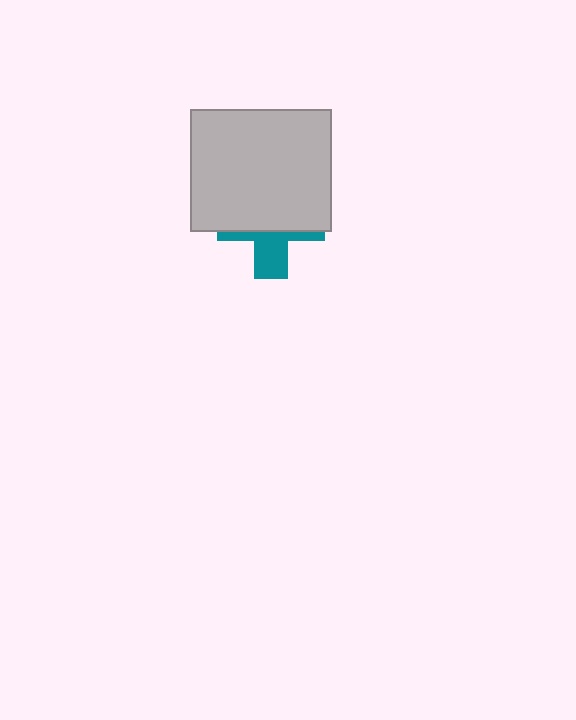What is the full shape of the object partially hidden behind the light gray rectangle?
The partially hidden object is a teal cross.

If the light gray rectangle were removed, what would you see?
You would see the complete teal cross.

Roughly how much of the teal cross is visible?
A small part of it is visible (roughly 38%).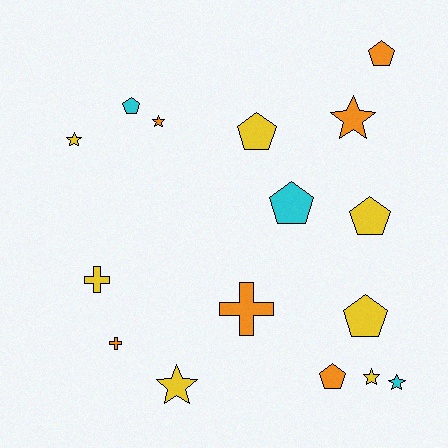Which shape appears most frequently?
Pentagon, with 7 objects.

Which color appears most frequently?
Yellow, with 7 objects.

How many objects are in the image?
There are 16 objects.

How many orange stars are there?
There are 2 orange stars.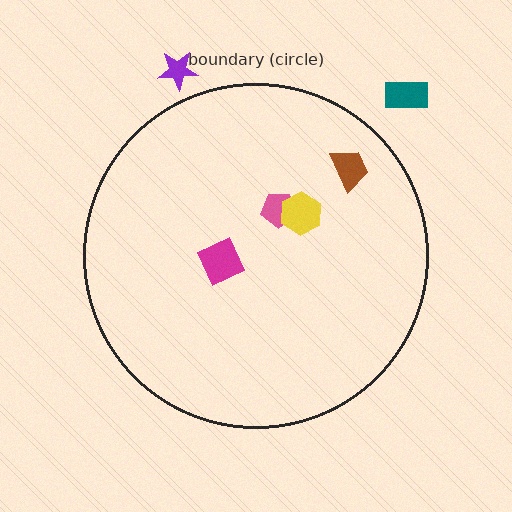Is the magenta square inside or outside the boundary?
Inside.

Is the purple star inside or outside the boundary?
Outside.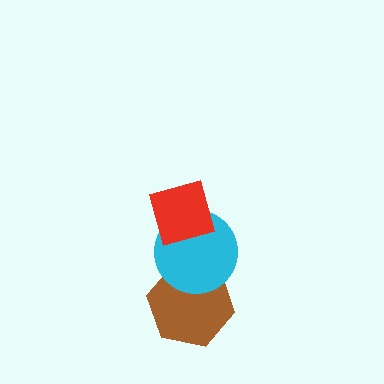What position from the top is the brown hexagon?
The brown hexagon is 3rd from the top.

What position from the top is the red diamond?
The red diamond is 1st from the top.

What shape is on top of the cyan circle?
The red diamond is on top of the cyan circle.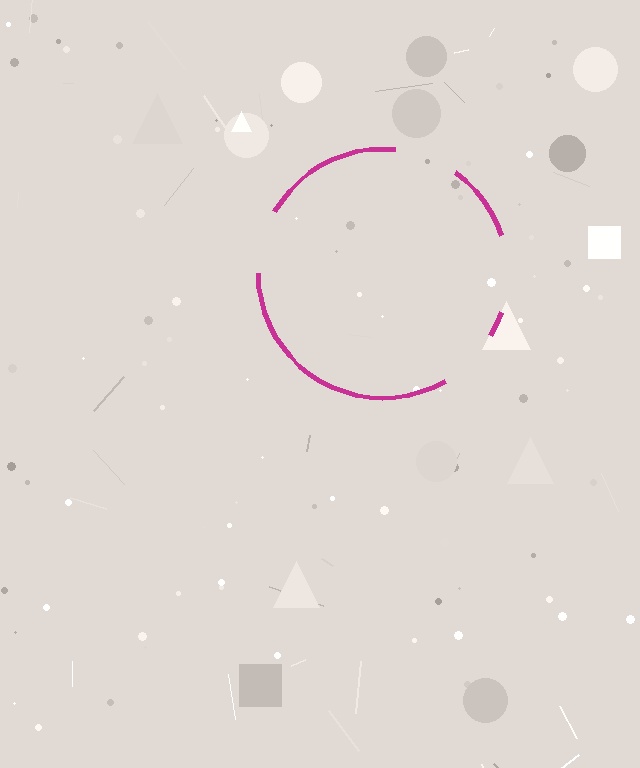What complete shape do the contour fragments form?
The contour fragments form a circle.